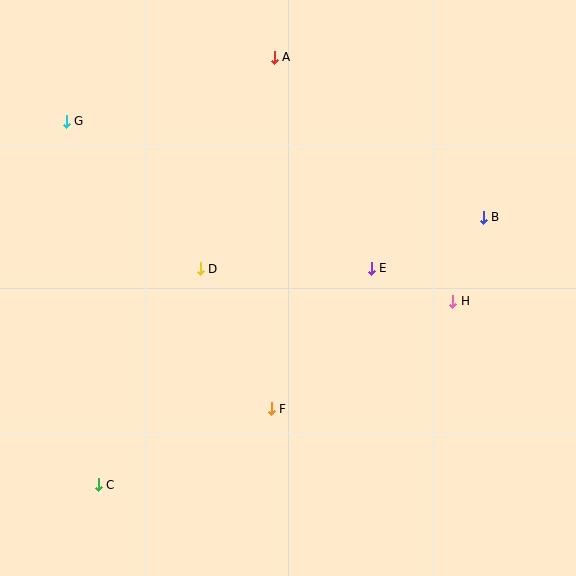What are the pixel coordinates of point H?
Point H is at (453, 301).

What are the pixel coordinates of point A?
Point A is at (274, 57).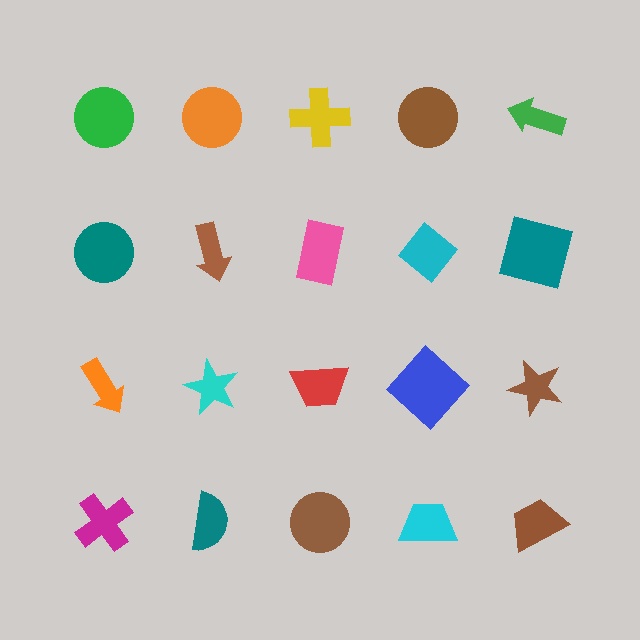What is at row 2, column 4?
A cyan diamond.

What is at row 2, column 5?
A teal square.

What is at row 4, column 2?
A teal semicircle.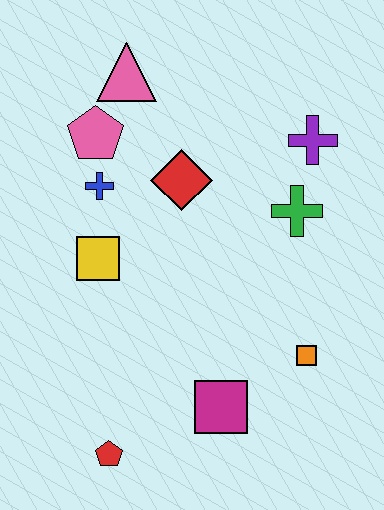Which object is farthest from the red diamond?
The red pentagon is farthest from the red diamond.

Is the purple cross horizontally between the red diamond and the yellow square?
No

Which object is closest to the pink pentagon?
The blue cross is closest to the pink pentagon.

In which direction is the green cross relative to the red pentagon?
The green cross is above the red pentagon.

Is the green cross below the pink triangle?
Yes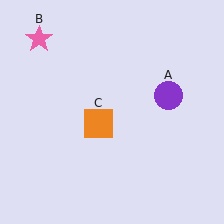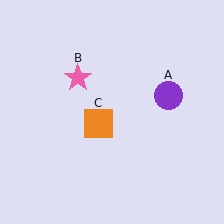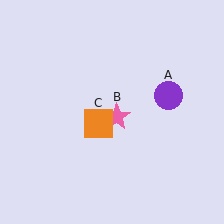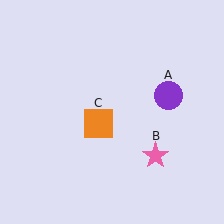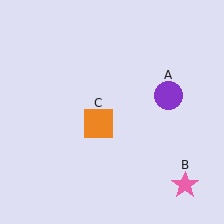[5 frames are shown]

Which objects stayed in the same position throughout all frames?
Purple circle (object A) and orange square (object C) remained stationary.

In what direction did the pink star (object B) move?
The pink star (object B) moved down and to the right.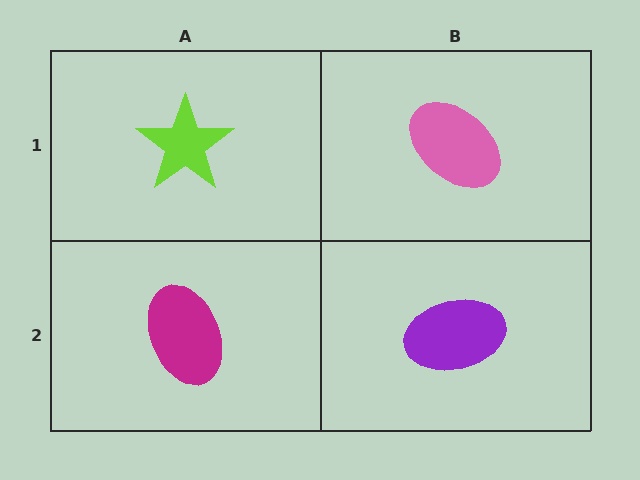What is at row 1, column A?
A lime star.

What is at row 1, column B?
A pink ellipse.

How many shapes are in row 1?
2 shapes.